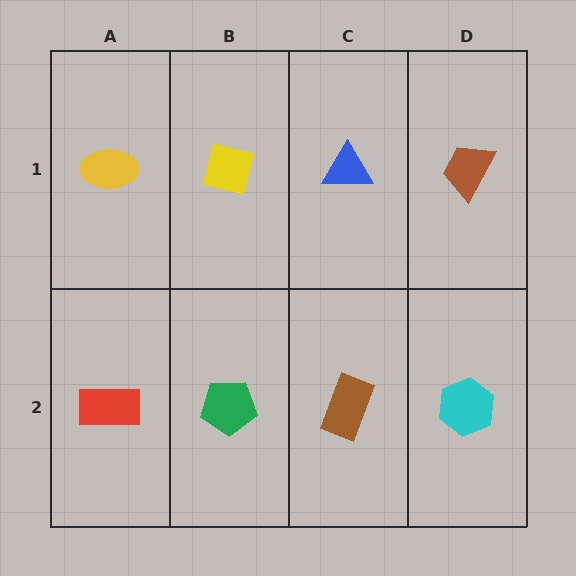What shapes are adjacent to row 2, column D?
A brown trapezoid (row 1, column D), a brown rectangle (row 2, column C).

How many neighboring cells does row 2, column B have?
3.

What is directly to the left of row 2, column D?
A brown rectangle.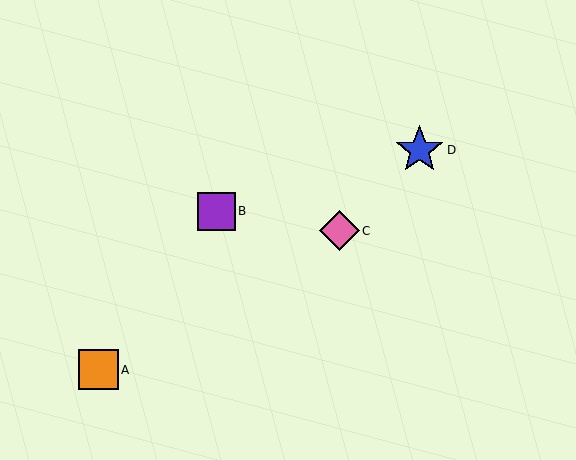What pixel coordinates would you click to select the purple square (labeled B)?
Click at (217, 211) to select the purple square B.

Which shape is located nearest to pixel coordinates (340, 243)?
The pink diamond (labeled C) at (339, 231) is nearest to that location.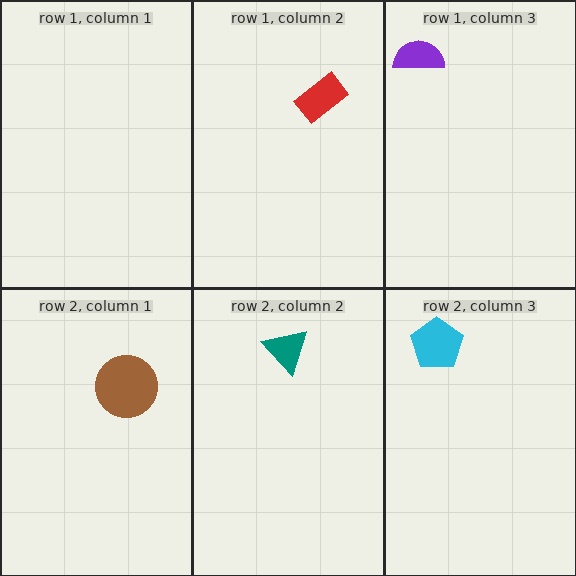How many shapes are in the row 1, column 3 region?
1.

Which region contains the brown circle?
The row 2, column 1 region.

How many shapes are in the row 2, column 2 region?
1.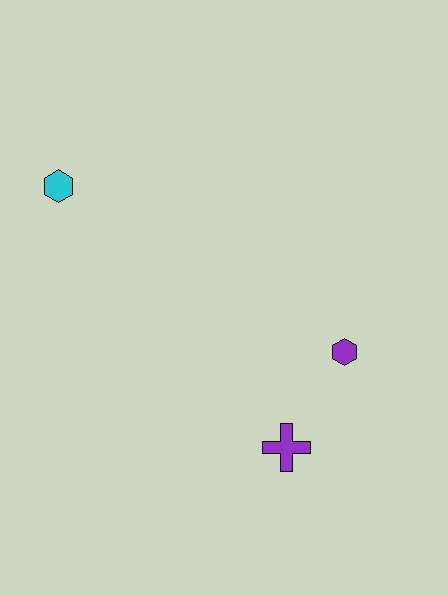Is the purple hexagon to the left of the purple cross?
No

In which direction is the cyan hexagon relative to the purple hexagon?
The cyan hexagon is to the left of the purple hexagon.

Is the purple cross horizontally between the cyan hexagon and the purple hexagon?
Yes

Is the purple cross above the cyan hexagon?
No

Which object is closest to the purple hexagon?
The purple cross is closest to the purple hexagon.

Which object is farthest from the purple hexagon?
The cyan hexagon is farthest from the purple hexagon.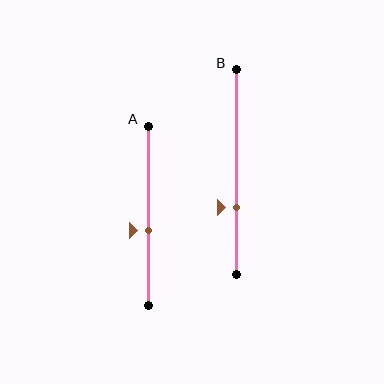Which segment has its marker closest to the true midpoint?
Segment A has its marker closest to the true midpoint.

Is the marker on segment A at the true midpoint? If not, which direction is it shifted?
No, the marker on segment A is shifted downward by about 8% of the segment length.